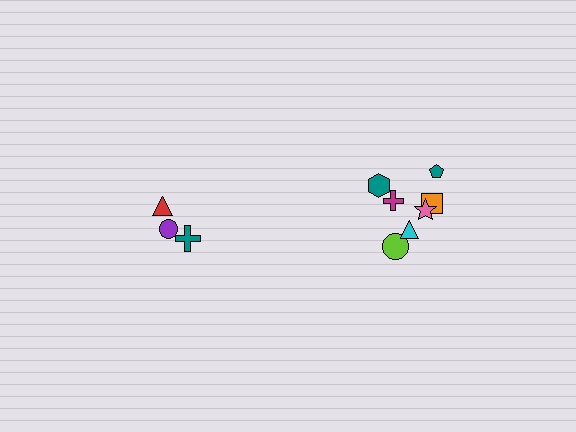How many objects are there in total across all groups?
There are 10 objects.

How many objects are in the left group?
There are 3 objects.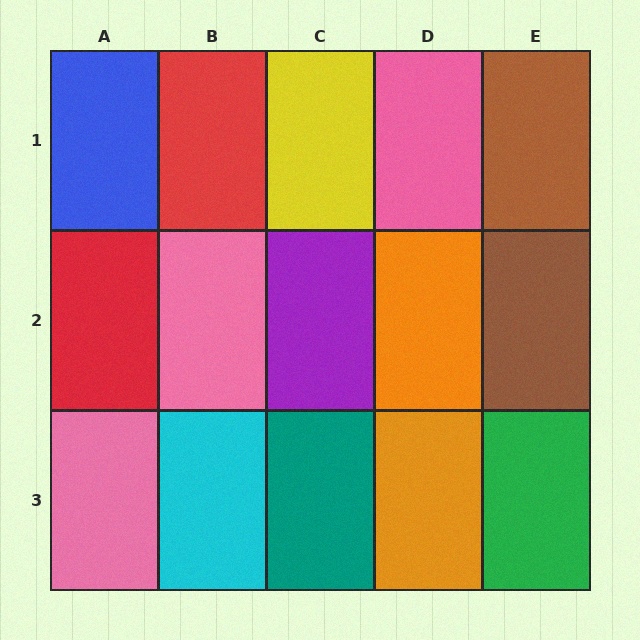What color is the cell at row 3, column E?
Green.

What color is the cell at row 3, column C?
Teal.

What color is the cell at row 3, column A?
Pink.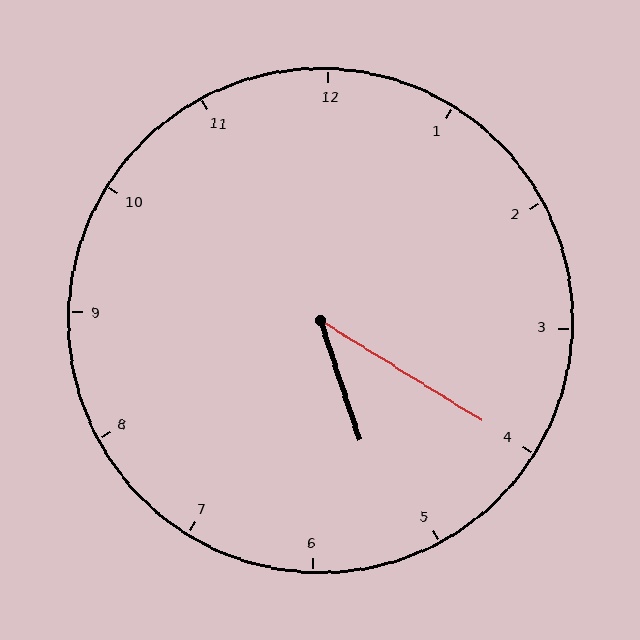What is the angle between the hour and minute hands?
Approximately 40 degrees.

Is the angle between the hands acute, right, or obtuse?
It is acute.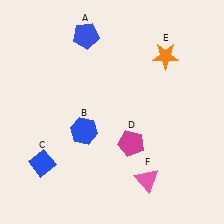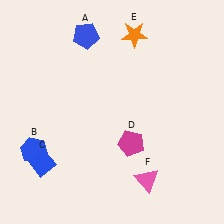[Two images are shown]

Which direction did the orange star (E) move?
The orange star (E) moved left.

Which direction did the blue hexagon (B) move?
The blue hexagon (B) moved left.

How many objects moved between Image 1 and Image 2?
2 objects moved between the two images.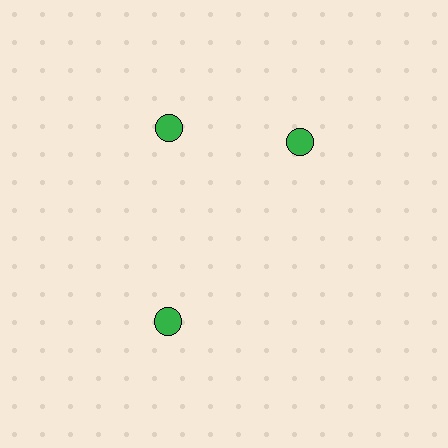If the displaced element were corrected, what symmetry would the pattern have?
It would have 3-fold rotational symmetry — the pattern would map onto itself every 120 degrees.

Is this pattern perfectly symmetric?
No. The 3 green circles are arranged in a ring, but one element near the 3 o'clock position is rotated out of alignment along the ring, breaking the 3-fold rotational symmetry.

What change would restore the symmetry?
The symmetry would be restored by rotating it back into even spacing with its neighbors so that all 3 circles sit at equal angles and equal distance from the center.